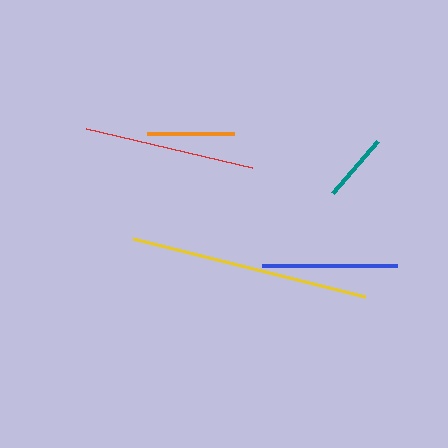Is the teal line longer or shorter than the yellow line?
The yellow line is longer than the teal line.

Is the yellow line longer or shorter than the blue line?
The yellow line is longer than the blue line.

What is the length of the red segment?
The red segment is approximately 170 pixels long.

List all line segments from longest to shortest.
From longest to shortest: yellow, red, blue, orange, teal.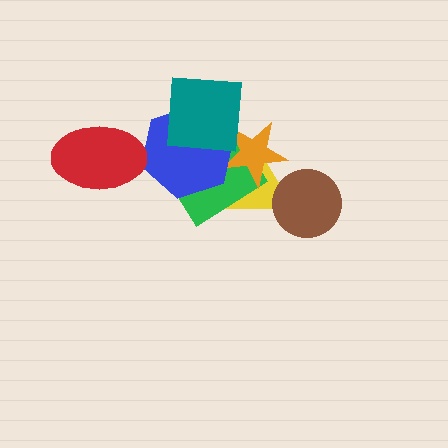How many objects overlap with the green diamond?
4 objects overlap with the green diamond.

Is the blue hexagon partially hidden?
Yes, it is partially covered by another shape.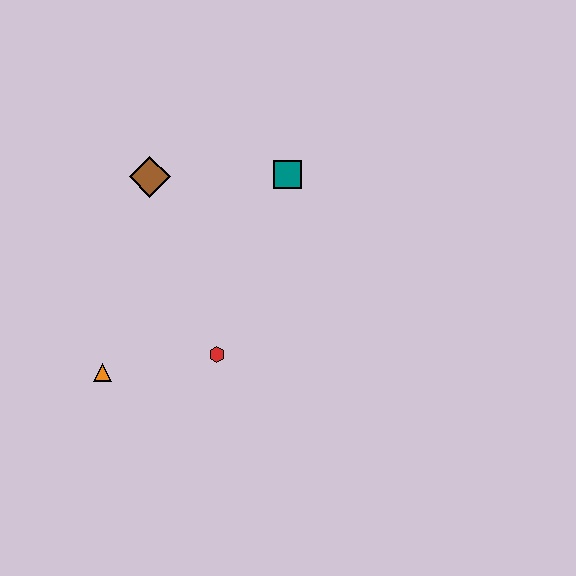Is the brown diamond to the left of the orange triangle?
No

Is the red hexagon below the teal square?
Yes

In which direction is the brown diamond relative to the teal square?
The brown diamond is to the left of the teal square.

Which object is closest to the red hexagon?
The orange triangle is closest to the red hexagon.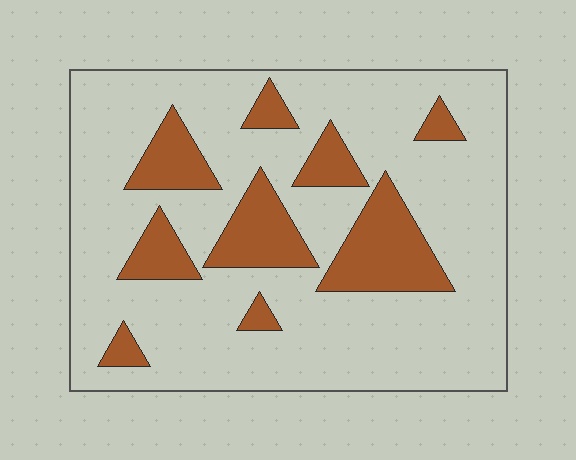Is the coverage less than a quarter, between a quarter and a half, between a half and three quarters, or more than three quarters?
Less than a quarter.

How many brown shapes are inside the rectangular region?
9.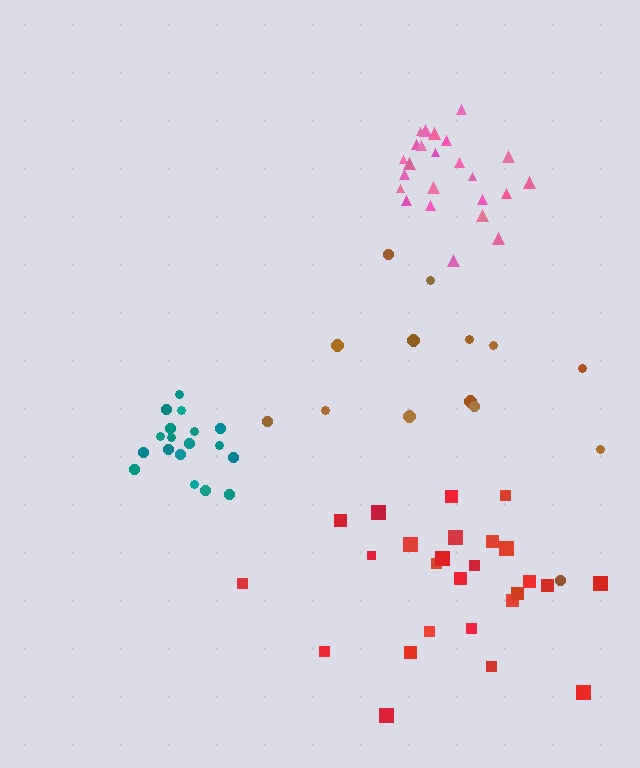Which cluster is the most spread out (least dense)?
Brown.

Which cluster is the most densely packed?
Pink.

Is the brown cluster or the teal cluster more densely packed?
Teal.